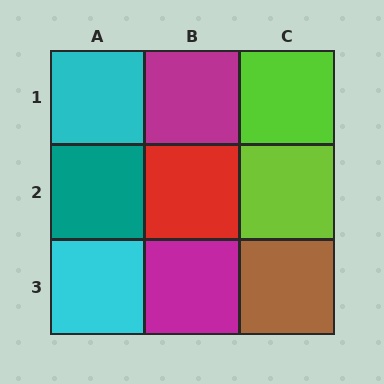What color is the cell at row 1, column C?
Lime.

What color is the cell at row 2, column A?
Teal.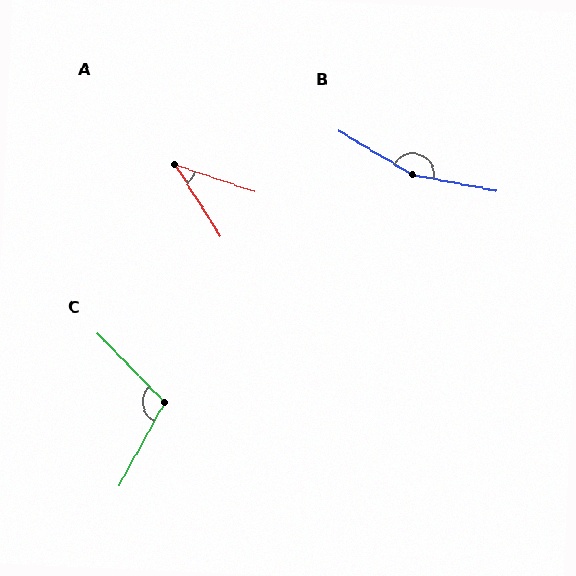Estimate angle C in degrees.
Approximately 107 degrees.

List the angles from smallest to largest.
A (39°), C (107°), B (160°).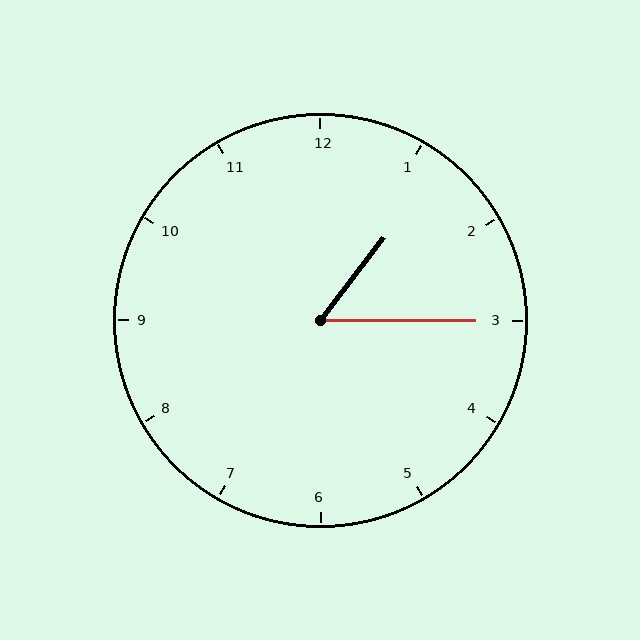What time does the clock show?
1:15.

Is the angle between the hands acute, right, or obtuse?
It is acute.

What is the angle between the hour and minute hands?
Approximately 52 degrees.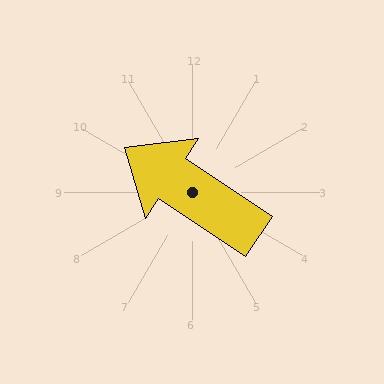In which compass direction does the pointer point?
Northwest.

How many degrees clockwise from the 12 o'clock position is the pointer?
Approximately 304 degrees.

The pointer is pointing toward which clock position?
Roughly 10 o'clock.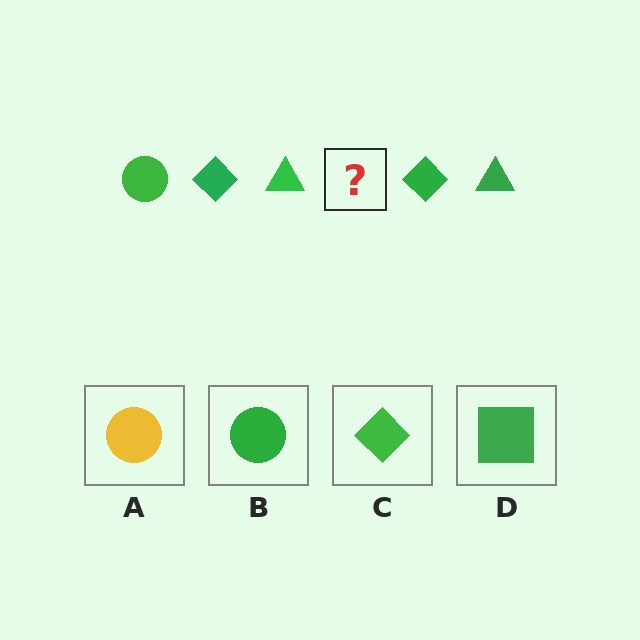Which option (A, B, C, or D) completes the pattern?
B.